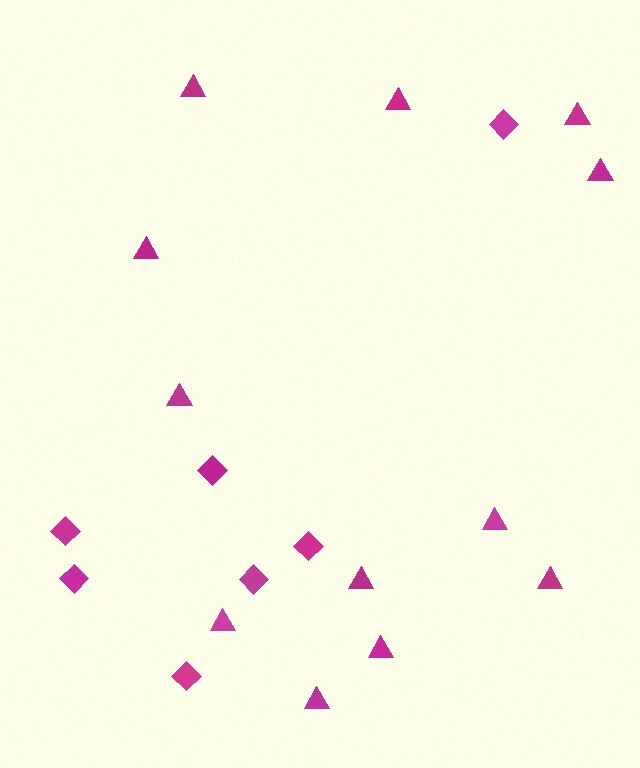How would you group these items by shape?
There are 2 groups: one group of diamonds (7) and one group of triangles (12).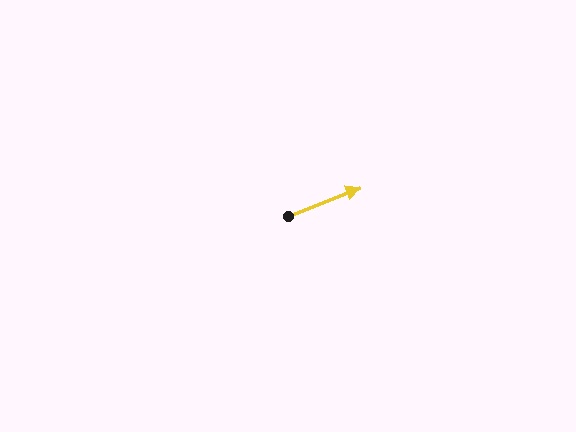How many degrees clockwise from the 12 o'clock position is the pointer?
Approximately 68 degrees.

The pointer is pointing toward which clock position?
Roughly 2 o'clock.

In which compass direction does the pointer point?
East.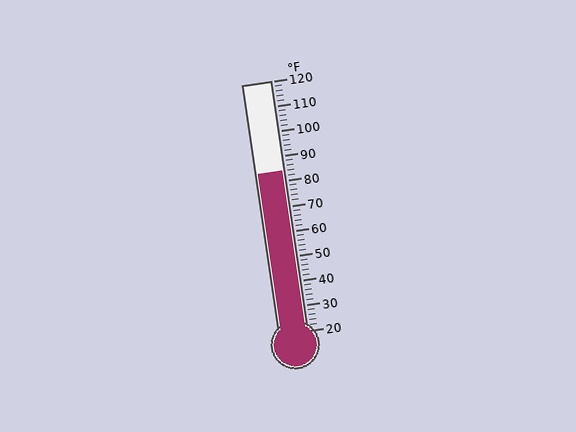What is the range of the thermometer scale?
The thermometer scale ranges from 20°F to 120°F.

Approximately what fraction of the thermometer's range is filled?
The thermometer is filled to approximately 65% of its range.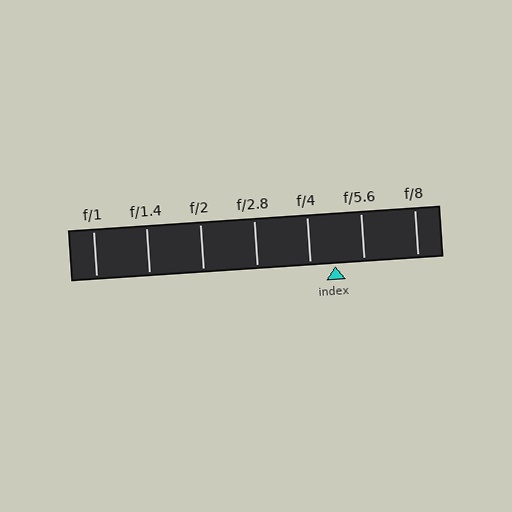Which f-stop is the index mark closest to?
The index mark is closest to f/4.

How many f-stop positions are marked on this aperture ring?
There are 7 f-stop positions marked.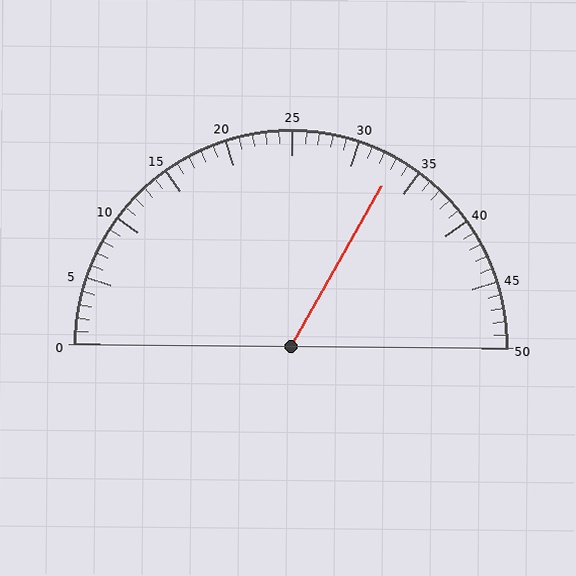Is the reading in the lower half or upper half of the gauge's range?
The reading is in the upper half of the range (0 to 50).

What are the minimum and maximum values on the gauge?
The gauge ranges from 0 to 50.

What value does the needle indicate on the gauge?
The needle indicates approximately 33.